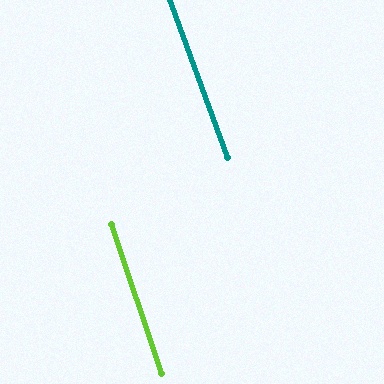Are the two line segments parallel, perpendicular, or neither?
Parallel — their directions differ by only 1.3°.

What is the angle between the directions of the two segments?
Approximately 1 degree.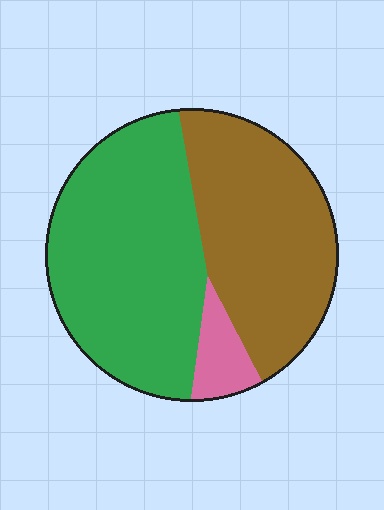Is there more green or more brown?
Green.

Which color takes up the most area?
Green, at roughly 50%.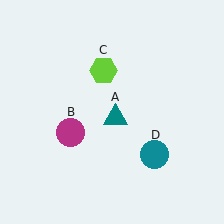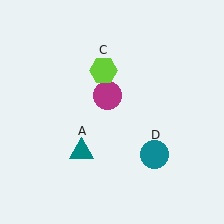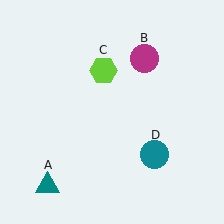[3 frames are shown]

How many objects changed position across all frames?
2 objects changed position: teal triangle (object A), magenta circle (object B).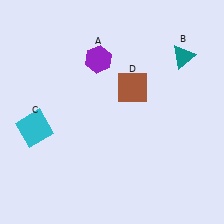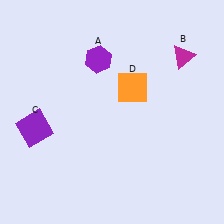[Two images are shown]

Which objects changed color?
B changed from teal to magenta. C changed from cyan to purple. D changed from brown to orange.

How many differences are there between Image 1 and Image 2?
There are 3 differences between the two images.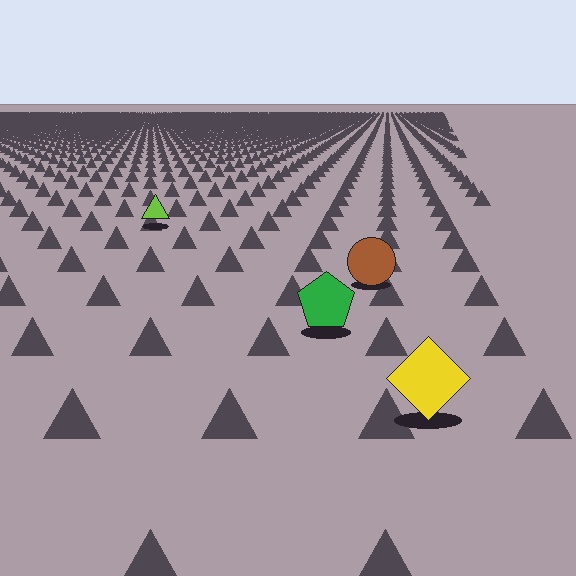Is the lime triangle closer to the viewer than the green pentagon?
No. The green pentagon is closer — you can tell from the texture gradient: the ground texture is coarser near it.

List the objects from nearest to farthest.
From nearest to farthest: the yellow diamond, the green pentagon, the brown circle, the lime triangle.